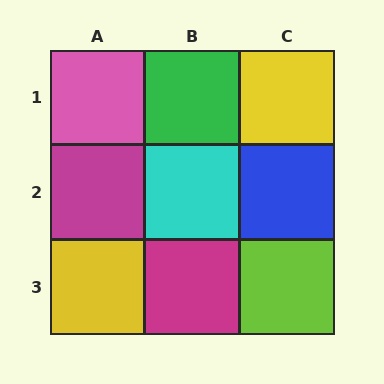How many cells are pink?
1 cell is pink.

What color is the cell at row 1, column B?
Green.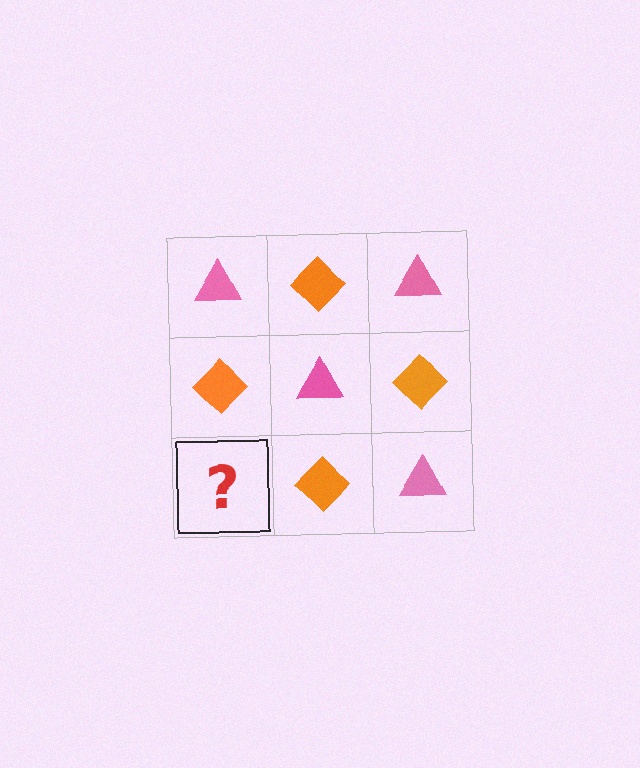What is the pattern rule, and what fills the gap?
The rule is that it alternates pink triangle and orange diamond in a checkerboard pattern. The gap should be filled with a pink triangle.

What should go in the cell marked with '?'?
The missing cell should contain a pink triangle.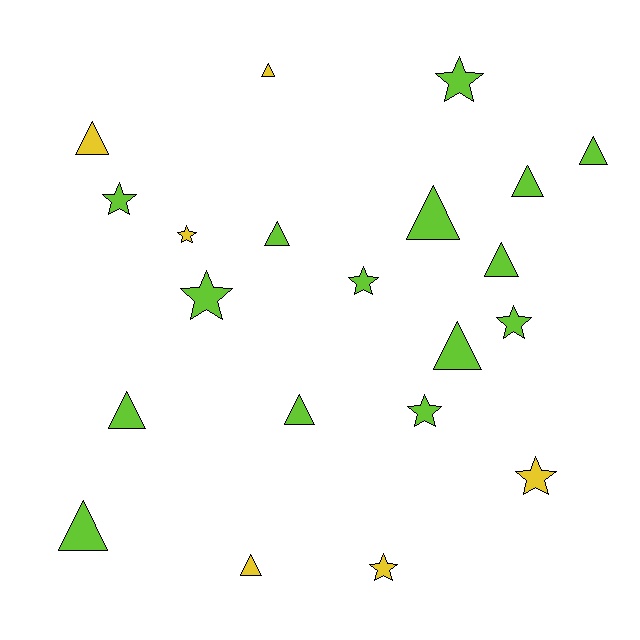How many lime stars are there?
There are 6 lime stars.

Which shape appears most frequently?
Triangle, with 12 objects.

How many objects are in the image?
There are 21 objects.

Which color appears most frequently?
Lime, with 15 objects.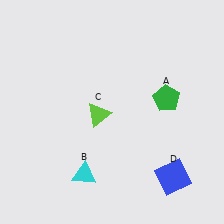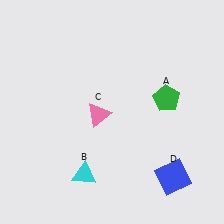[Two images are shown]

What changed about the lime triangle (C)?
In Image 1, C is lime. In Image 2, it changed to pink.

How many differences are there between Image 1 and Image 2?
There is 1 difference between the two images.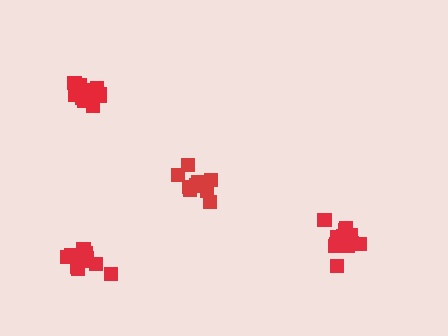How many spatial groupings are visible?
There are 4 spatial groupings.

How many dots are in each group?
Group 1: 19 dots, Group 2: 14 dots, Group 3: 15 dots, Group 4: 15 dots (63 total).